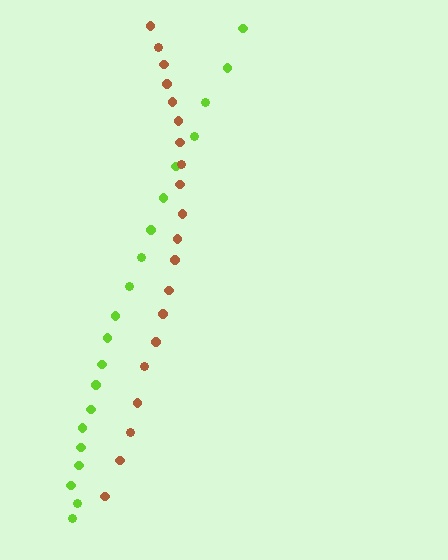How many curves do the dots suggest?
There are 2 distinct paths.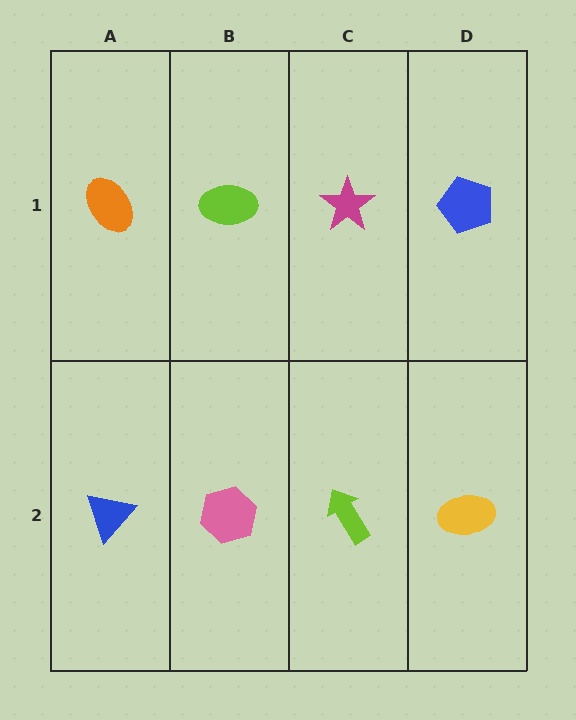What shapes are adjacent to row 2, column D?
A blue pentagon (row 1, column D), a lime arrow (row 2, column C).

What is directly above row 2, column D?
A blue pentagon.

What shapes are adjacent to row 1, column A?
A blue triangle (row 2, column A), a lime ellipse (row 1, column B).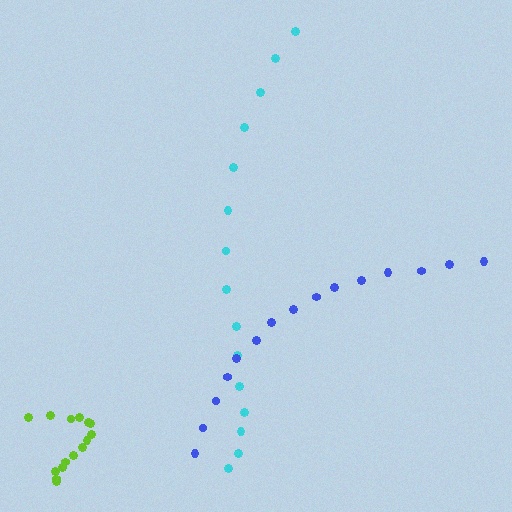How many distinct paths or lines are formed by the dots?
There are 3 distinct paths.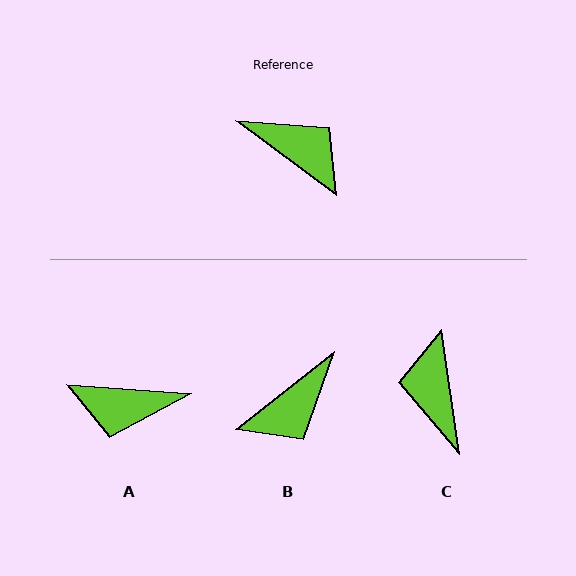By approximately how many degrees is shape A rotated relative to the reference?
Approximately 147 degrees clockwise.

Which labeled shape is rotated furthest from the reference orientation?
A, about 147 degrees away.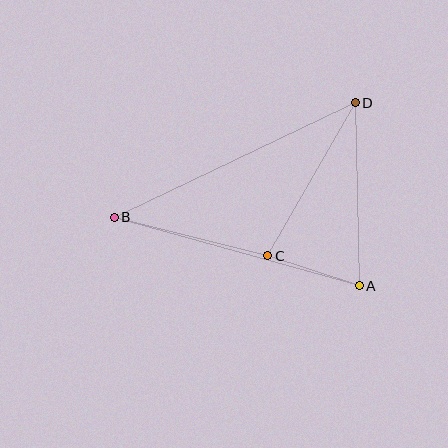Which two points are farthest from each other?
Points B and D are farthest from each other.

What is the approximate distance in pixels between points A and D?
The distance between A and D is approximately 183 pixels.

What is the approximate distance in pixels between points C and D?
The distance between C and D is approximately 176 pixels.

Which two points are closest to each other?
Points A and C are closest to each other.